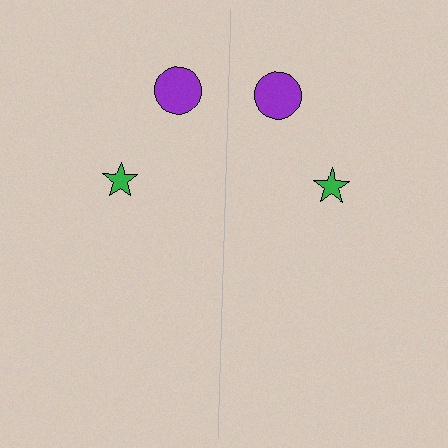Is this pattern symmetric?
Yes, this pattern has bilateral (reflection) symmetry.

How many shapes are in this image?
There are 4 shapes in this image.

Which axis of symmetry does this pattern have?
The pattern has a vertical axis of symmetry running through the center of the image.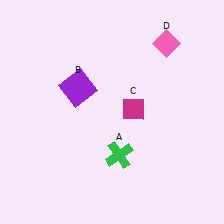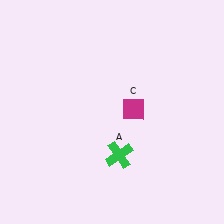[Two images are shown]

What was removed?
The pink diamond (D), the purple square (B) were removed in Image 2.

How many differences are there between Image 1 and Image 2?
There are 2 differences between the two images.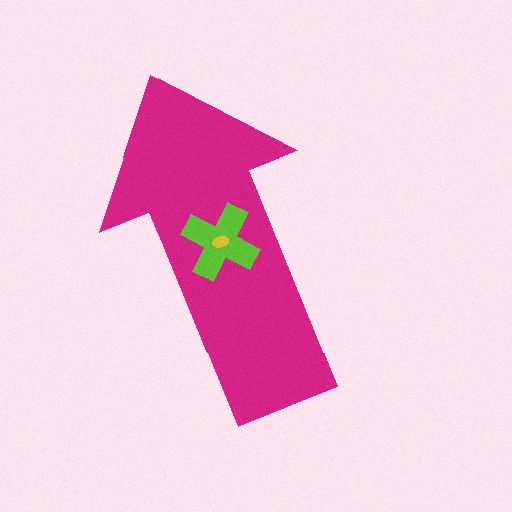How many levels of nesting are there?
3.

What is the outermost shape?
The magenta arrow.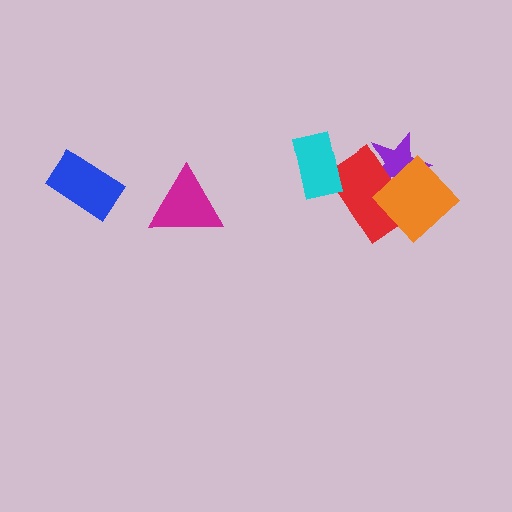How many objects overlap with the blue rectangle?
0 objects overlap with the blue rectangle.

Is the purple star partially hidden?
Yes, it is partially covered by another shape.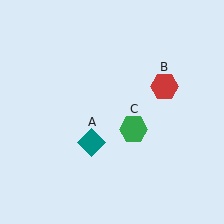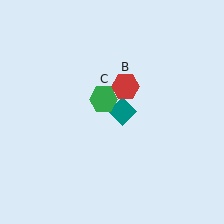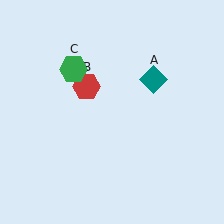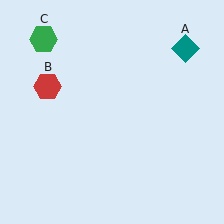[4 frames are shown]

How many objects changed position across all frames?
3 objects changed position: teal diamond (object A), red hexagon (object B), green hexagon (object C).